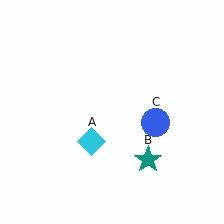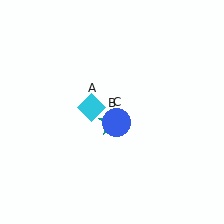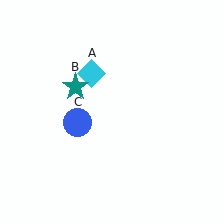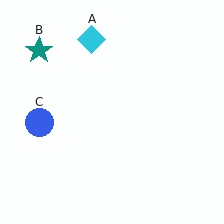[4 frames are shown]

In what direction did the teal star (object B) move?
The teal star (object B) moved up and to the left.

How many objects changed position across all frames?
3 objects changed position: cyan diamond (object A), teal star (object B), blue circle (object C).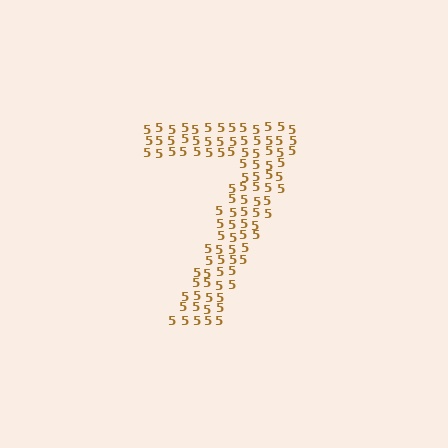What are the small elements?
The small elements are digit 5's.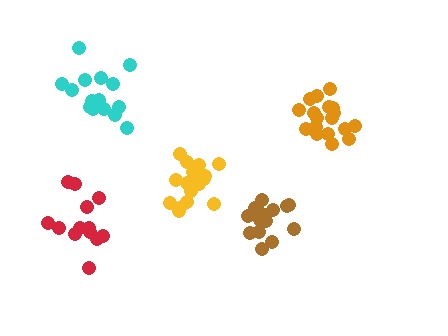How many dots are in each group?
Group 1: 17 dots, Group 2: 14 dots, Group 3: 18 dots, Group 4: 15 dots, Group 5: 14 dots (78 total).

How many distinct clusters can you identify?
There are 5 distinct clusters.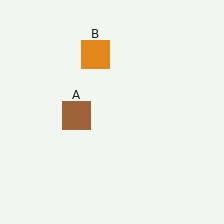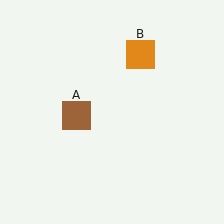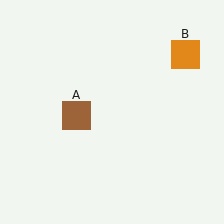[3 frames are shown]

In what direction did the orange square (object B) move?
The orange square (object B) moved right.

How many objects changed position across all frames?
1 object changed position: orange square (object B).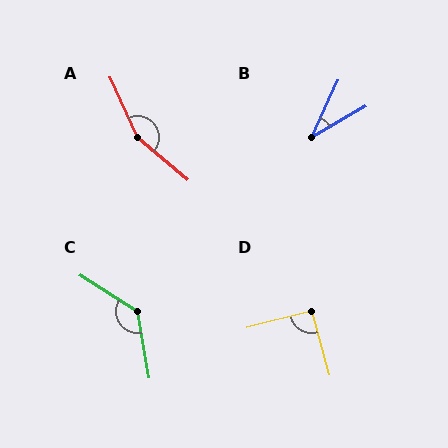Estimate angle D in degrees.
Approximately 91 degrees.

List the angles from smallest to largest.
B (35°), D (91°), C (133°), A (154°).